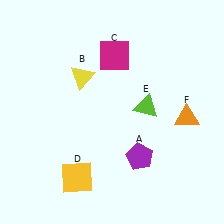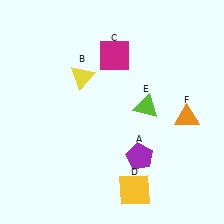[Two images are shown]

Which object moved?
The yellow square (D) moved right.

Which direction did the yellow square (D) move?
The yellow square (D) moved right.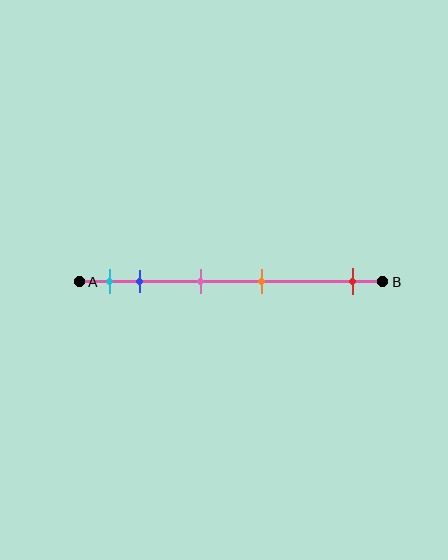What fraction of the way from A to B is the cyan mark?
The cyan mark is approximately 10% (0.1) of the way from A to B.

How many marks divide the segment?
There are 5 marks dividing the segment.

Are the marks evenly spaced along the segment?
No, the marks are not evenly spaced.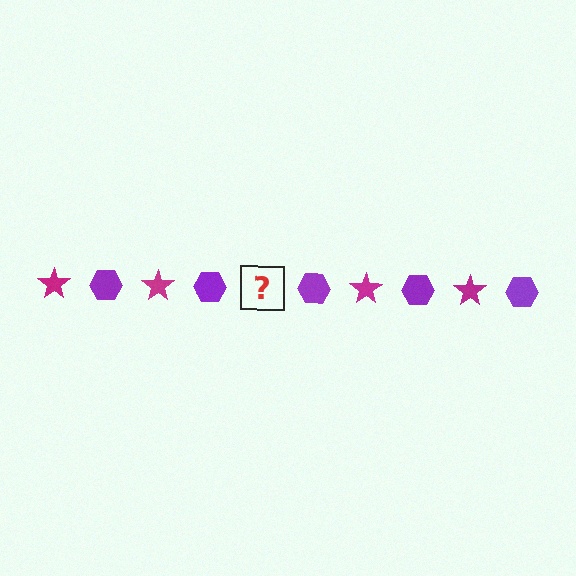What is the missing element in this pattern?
The missing element is a magenta star.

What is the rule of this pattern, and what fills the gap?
The rule is that the pattern alternates between magenta star and purple hexagon. The gap should be filled with a magenta star.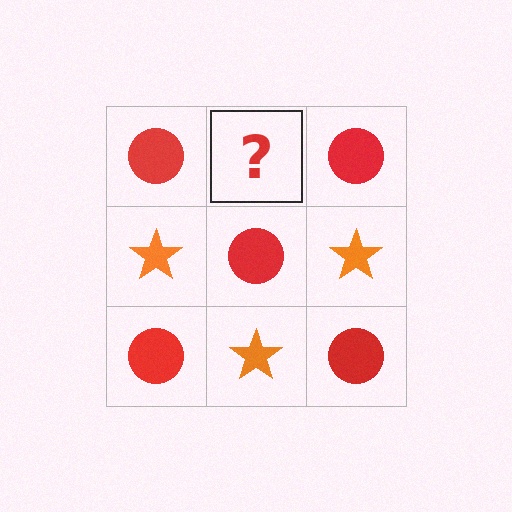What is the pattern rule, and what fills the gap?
The rule is that it alternates red circle and orange star in a checkerboard pattern. The gap should be filled with an orange star.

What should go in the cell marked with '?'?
The missing cell should contain an orange star.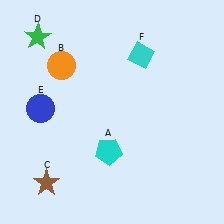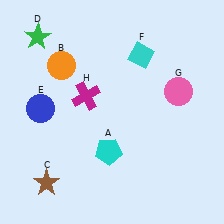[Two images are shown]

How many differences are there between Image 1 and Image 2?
There are 2 differences between the two images.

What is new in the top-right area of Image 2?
A pink circle (G) was added in the top-right area of Image 2.